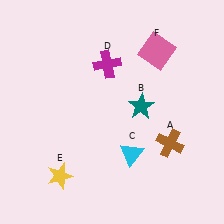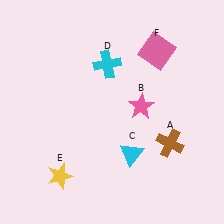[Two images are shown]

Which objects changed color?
B changed from teal to pink. D changed from magenta to cyan.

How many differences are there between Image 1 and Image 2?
There are 2 differences between the two images.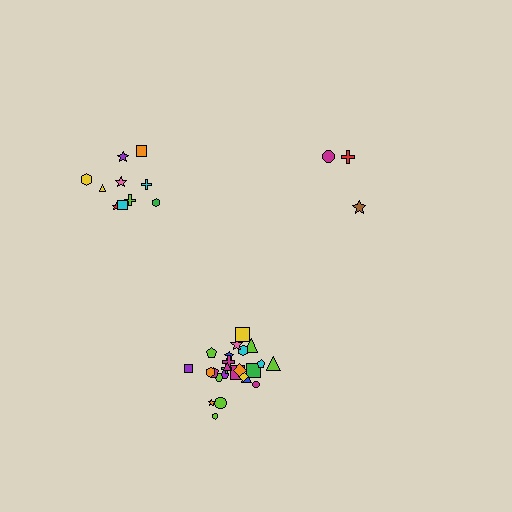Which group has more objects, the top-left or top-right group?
The top-left group.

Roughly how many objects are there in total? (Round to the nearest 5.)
Roughly 40 objects in total.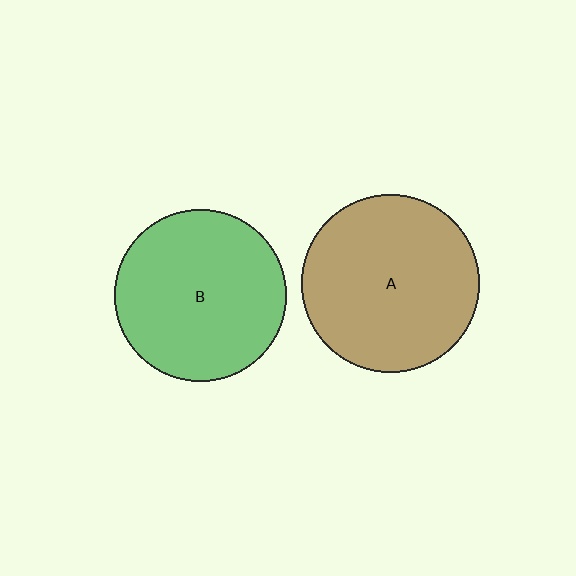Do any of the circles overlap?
No, none of the circles overlap.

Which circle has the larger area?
Circle A (brown).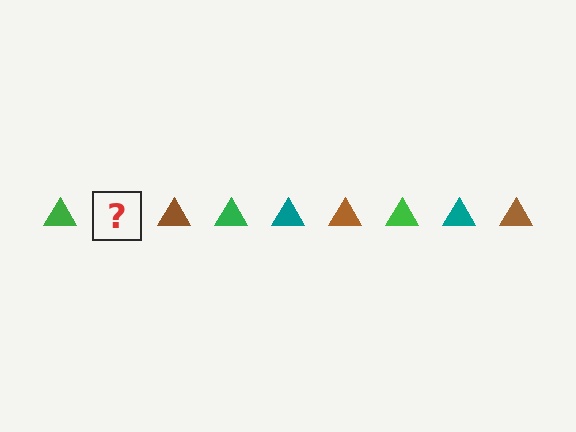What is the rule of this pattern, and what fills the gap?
The rule is that the pattern cycles through green, teal, brown triangles. The gap should be filled with a teal triangle.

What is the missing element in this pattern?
The missing element is a teal triangle.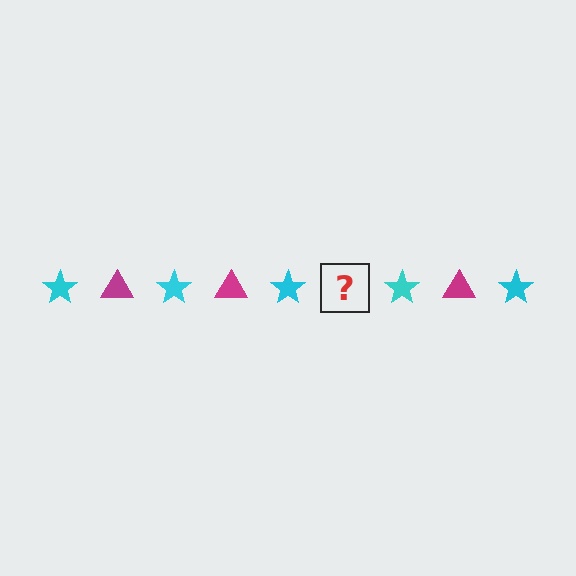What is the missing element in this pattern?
The missing element is a magenta triangle.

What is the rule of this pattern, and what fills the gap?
The rule is that the pattern alternates between cyan star and magenta triangle. The gap should be filled with a magenta triangle.